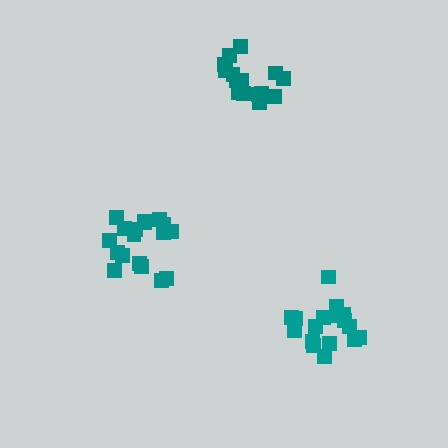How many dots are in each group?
Group 1: 17 dots, Group 2: 18 dots, Group 3: 17 dots (52 total).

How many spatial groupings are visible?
There are 3 spatial groupings.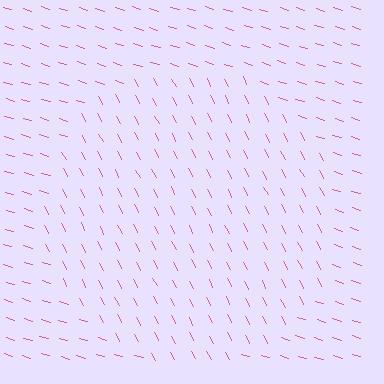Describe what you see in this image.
The image is filled with small pink line segments. A circle region in the image has lines oriented differently from the surrounding lines, creating a visible texture boundary.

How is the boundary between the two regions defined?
The boundary is defined purely by a change in line orientation (approximately 45 degrees difference). All lines are the same color and thickness.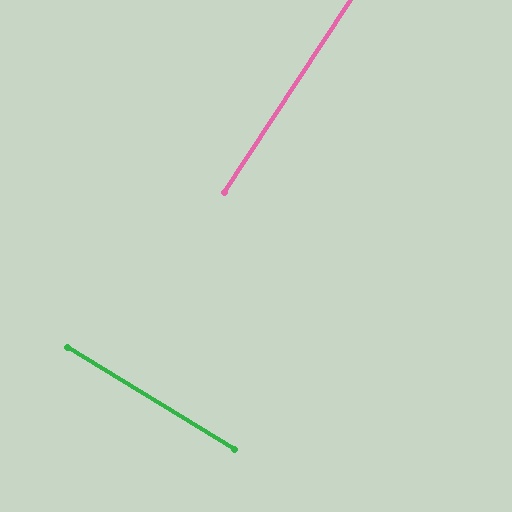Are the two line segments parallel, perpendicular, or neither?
Perpendicular — they meet at approximately 88°.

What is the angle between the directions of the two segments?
Approximately 88 degrees.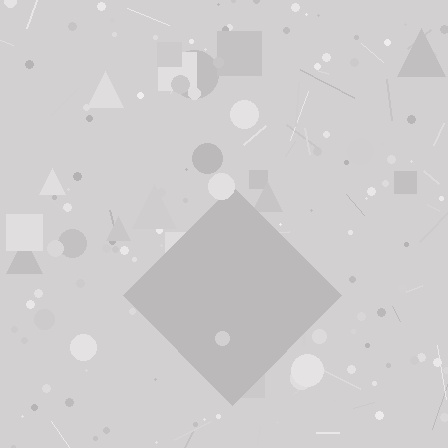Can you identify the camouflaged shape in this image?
The camouflaged shape is a diamond.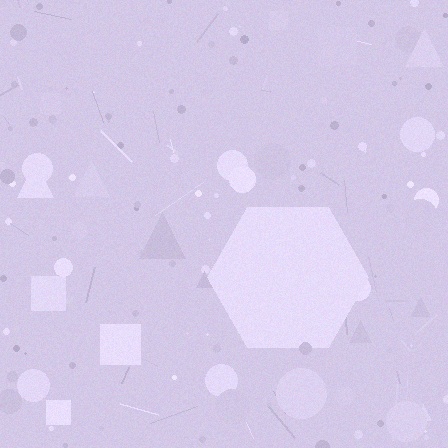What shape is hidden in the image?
A hexagon is hidden in the image.